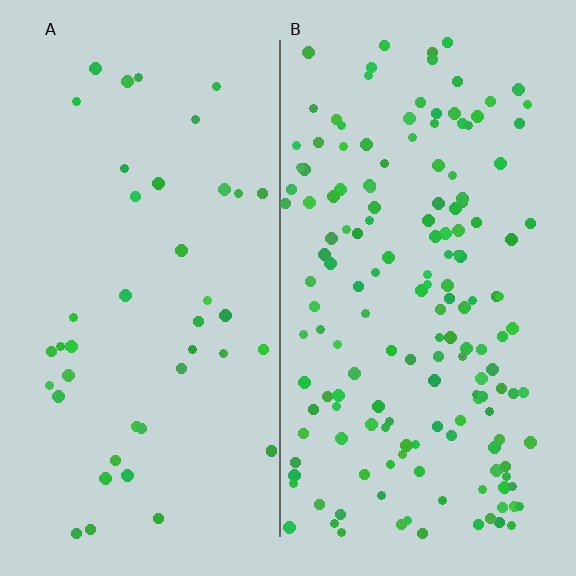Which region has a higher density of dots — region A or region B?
B (the right).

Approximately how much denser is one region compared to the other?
Approximately 3.6× — region B over region A.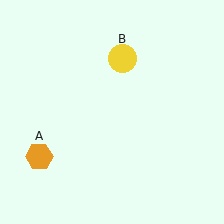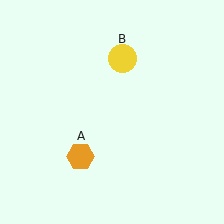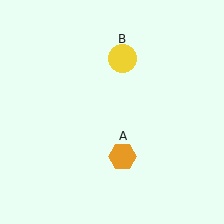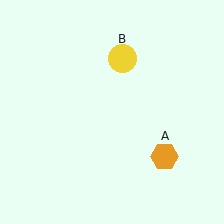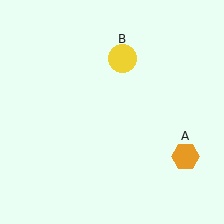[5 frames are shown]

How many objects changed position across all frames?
1 object changed position: orange hexagon (object A).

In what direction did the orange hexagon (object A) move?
The orange hexagon (object A) moved right.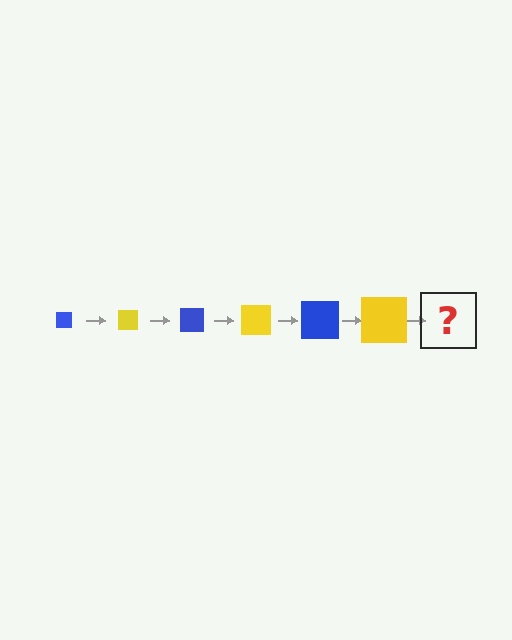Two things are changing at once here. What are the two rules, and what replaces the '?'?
The two rules are that the square grows larger each step and the color cycles through blue and yellow. The '?' should be a blue square, larger than the previous one.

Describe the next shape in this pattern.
It should be a blue square, larger than the previous one.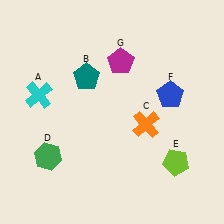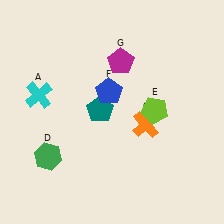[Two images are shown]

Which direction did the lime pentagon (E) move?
The lime pentagon (E) moved up.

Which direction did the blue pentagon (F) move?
The blue pentagon (F) moved left.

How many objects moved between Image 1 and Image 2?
3 objects moved between the two images.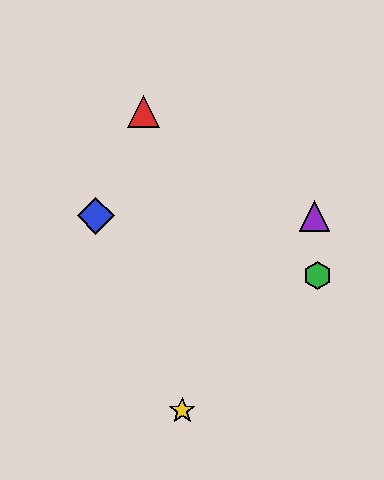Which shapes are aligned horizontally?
The blue diamond, the purple triangle are aligned horizontally.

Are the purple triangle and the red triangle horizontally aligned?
No, the purple triangle is at y≈216 and the red triangle is at y≈112.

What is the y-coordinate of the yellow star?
The yellow star is at y≈411.